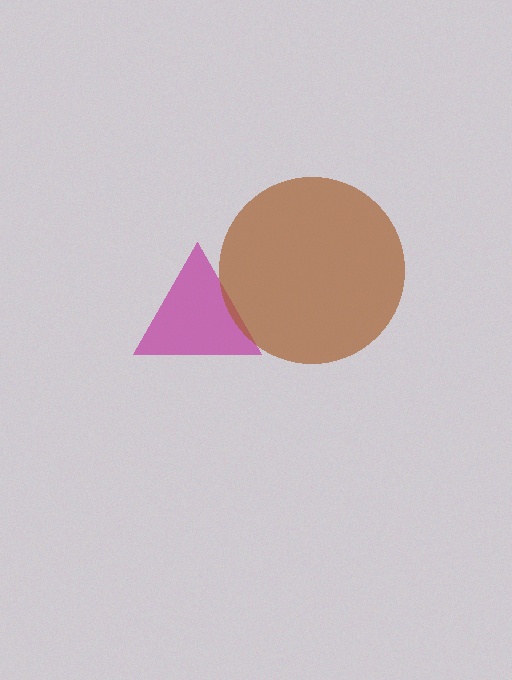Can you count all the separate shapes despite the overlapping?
Yes, there are 2 separate shapes.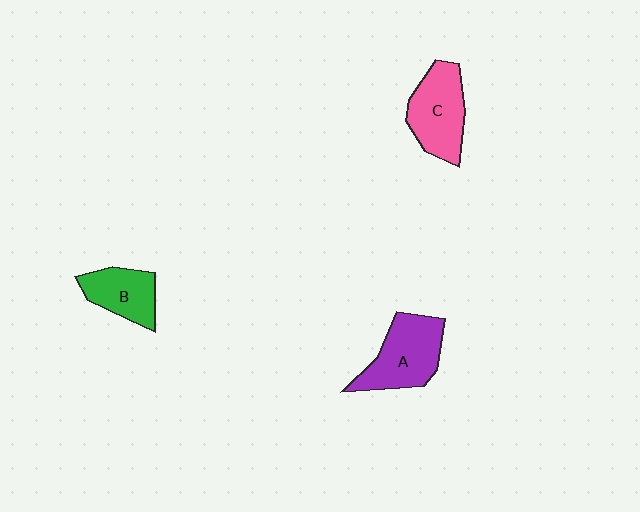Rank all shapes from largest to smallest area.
From largest to smallest: A (purple), C (pink), B (green).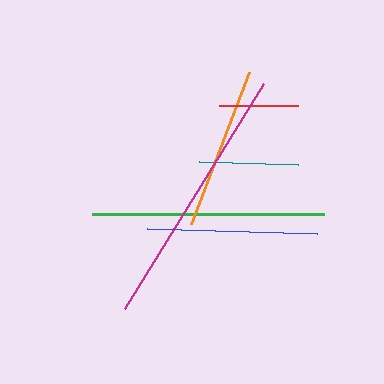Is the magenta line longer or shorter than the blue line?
The magenta line is longer than the blue line.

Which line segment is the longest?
The magenta line is the longest at approximately 265 pixels.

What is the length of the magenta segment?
The magenta segment is approximately 265 pixels long.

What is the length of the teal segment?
The teal segment is approximately 98 pixels long.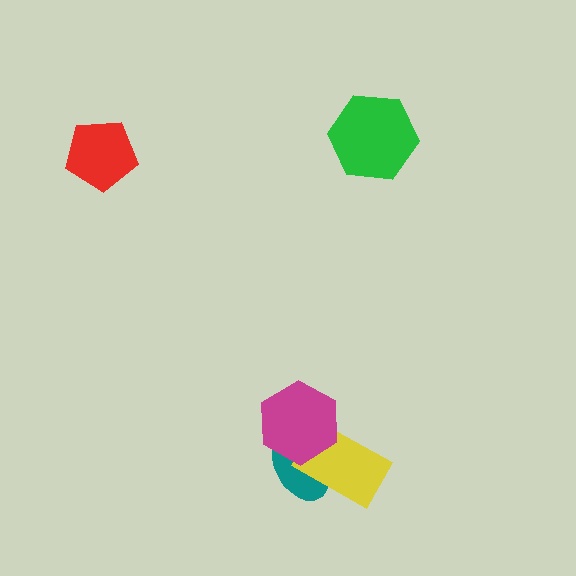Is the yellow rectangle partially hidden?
Yes, it is partially covered by another shape.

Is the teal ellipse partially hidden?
Yes, it is partially covered by another shape.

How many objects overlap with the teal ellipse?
2 objects overlap with the teal ellipse.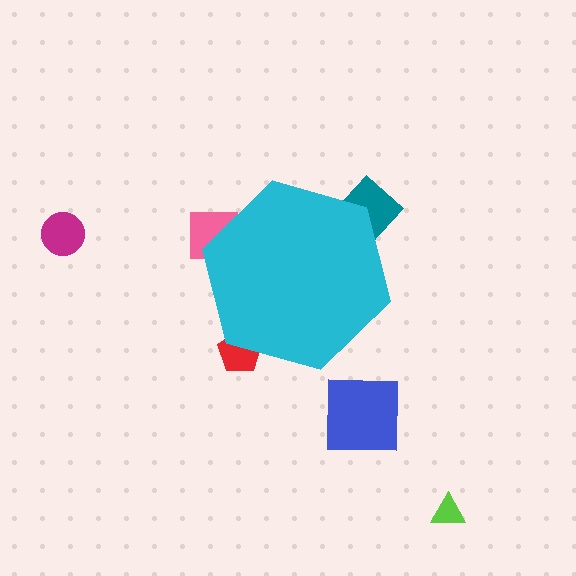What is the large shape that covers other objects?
A cyan hexagon.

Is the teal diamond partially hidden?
Yes, the teal diamond is partially hidden behind the cyan hexagon.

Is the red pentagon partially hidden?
Yes, the red pentagon is partially hidden behind the cyan hexagon.